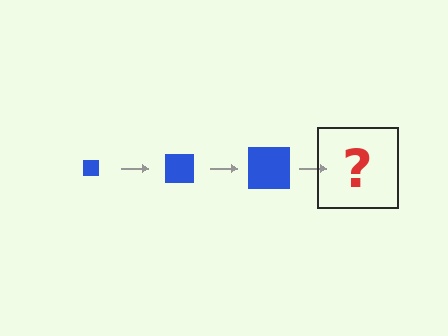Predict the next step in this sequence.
The next step is a blue square, larger than the previous one.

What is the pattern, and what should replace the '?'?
The pattern is that the square gets progressively larger each step. The '?' should be a blue square, larger than the previous one.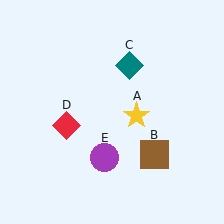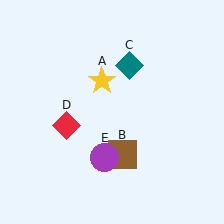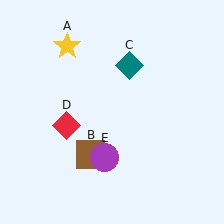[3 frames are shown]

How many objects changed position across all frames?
2 objects changed position: yellow star (object A), brown square (object B).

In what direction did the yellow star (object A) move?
The yellow star (object A) moved up and to the left.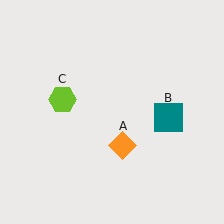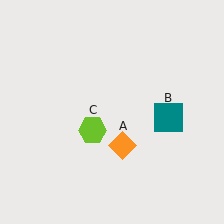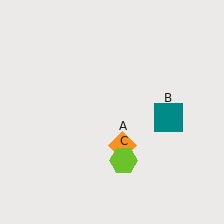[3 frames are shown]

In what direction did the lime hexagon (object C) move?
The lime hexagon (object C) moved down and to the right.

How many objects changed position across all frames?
1 object changed position: lime hexagon (object C).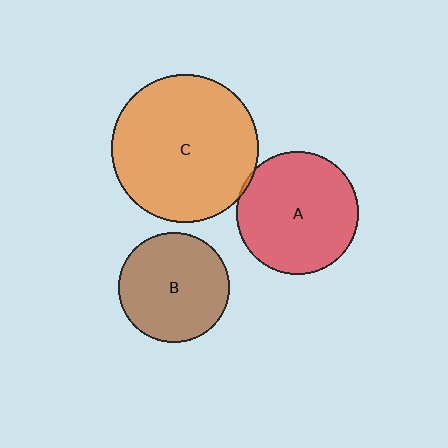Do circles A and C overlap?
Yes.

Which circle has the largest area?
Circle C (orange).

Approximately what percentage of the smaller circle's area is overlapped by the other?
Approximately 5%.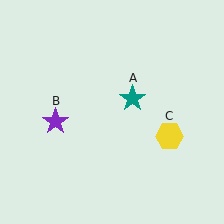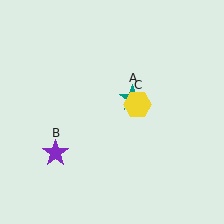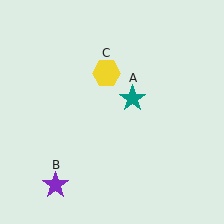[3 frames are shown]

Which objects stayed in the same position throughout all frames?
Teal star (object A) remained stationary.